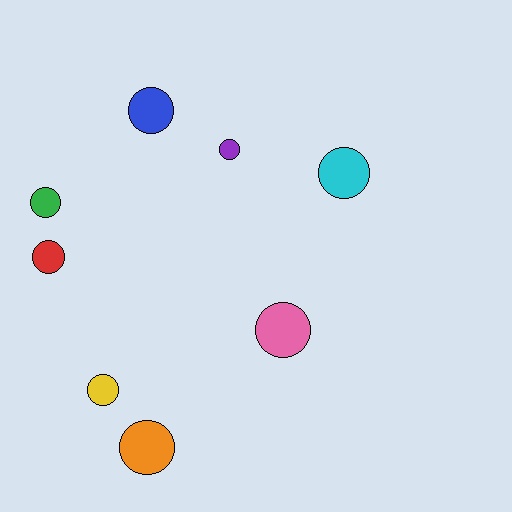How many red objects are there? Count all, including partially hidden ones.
There is 1 red object.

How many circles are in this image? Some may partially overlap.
There are 8 circles.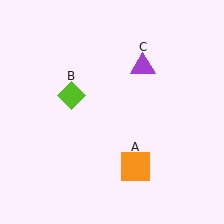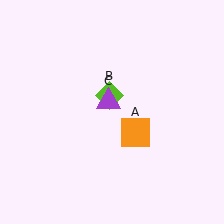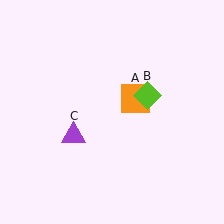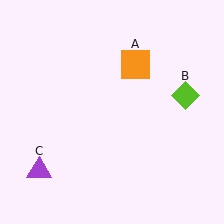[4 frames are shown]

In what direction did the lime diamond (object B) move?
The lime diamond (object B) moved right.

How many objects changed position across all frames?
3 objects changed position: orange square (object A), lime diamond (object B), purple triangle (object C).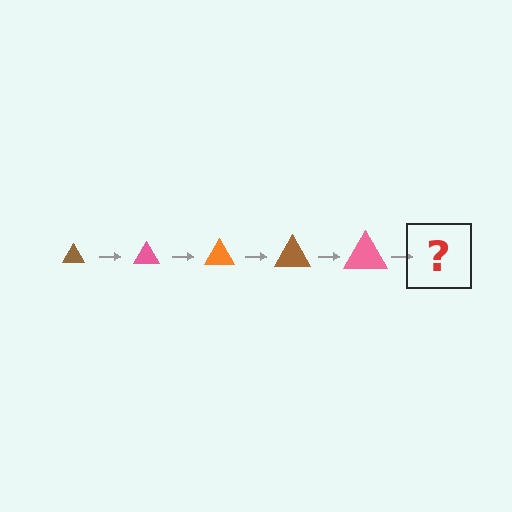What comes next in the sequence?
The next element should be an orange triangle, larger than the previous one.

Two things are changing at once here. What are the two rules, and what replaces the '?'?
The two rules are that the triangle grows larger each step and the color cycles through brown, pink, and orange. The '?' should be an orange triangle, larger than the previous one.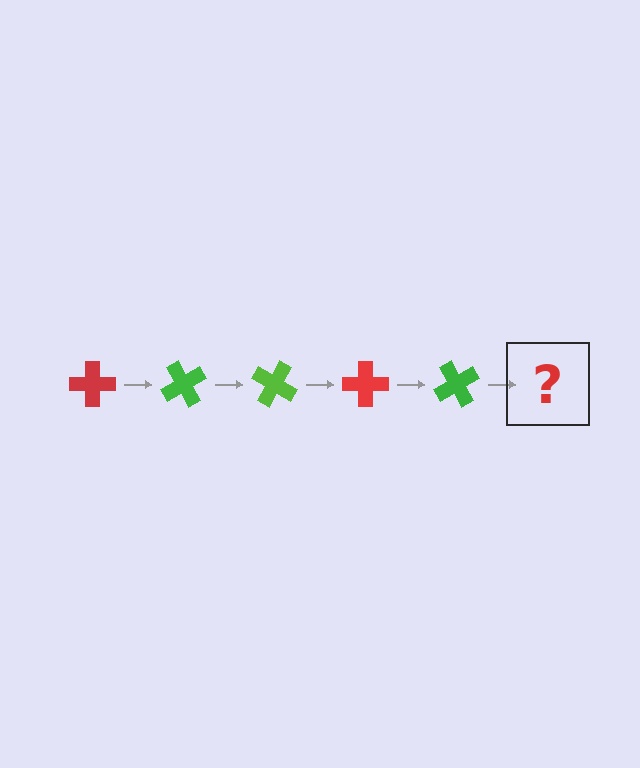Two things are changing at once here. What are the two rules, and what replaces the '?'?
The two rules are that it rotates 60 degrees each step and the color cycles through red, green, and lime. The '?' should be a lime cross, rotated 300 degrees from the start.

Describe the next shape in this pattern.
It should be a lime cross, rotated 300 degrees from the start.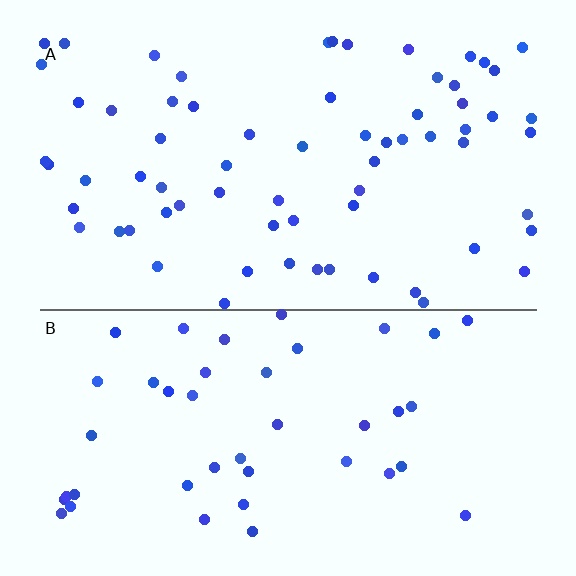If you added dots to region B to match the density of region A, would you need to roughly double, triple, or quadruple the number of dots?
Approximately double.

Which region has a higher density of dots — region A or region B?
A (the top).